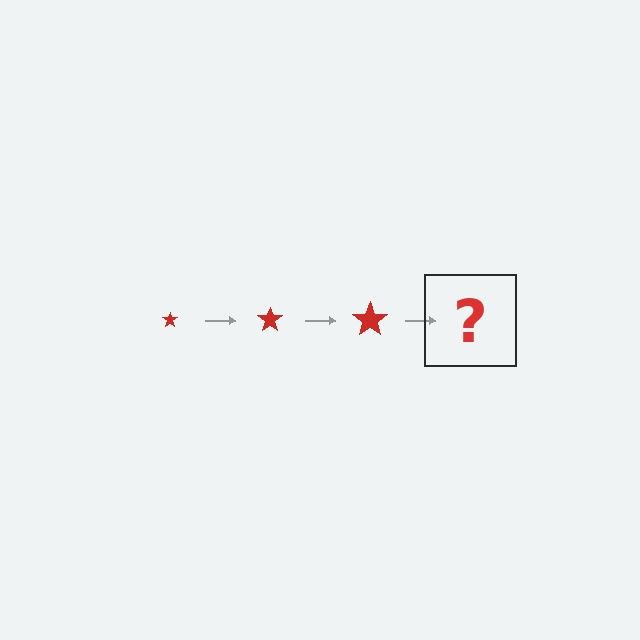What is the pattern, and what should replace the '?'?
The pattern is that the star gets progressively larger each step. The '?' should be a red star, larger than the previous one.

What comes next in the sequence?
The next element should be a red star, larger than the previous one.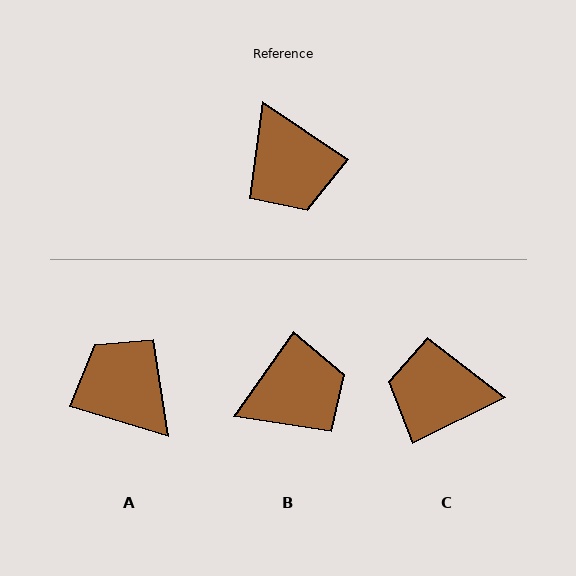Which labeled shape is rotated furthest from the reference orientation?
A, about 163 degrees away.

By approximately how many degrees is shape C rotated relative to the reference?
Approximately 120 degrees clockwise.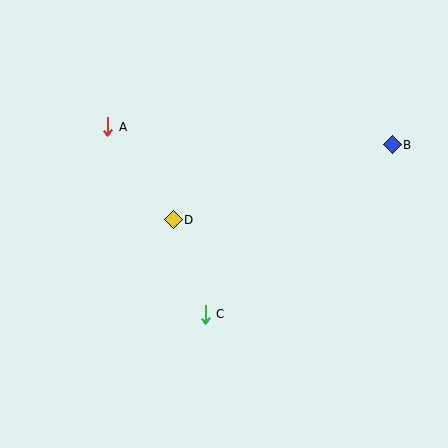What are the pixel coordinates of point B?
Point B is at (392, 145).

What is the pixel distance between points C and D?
The distance between C and D is 100 pixels.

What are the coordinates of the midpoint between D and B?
The midpoint between D and B is at (283, 182).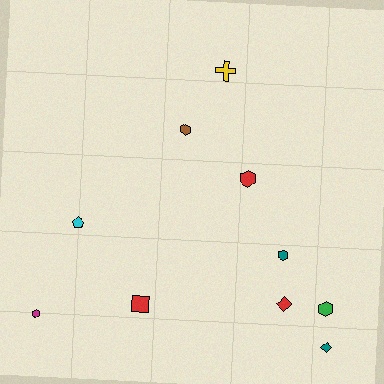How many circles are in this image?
There are no circles.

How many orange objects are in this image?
There are no orange objects.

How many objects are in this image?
There are 10 objects.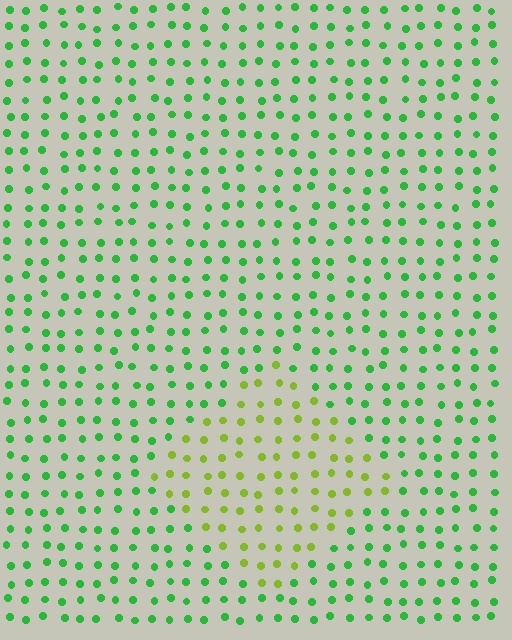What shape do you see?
I see a diamond.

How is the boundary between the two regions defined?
The boundary is defined purely by a slight shift in hue (about 43 degrees). Spacing, size, and orientation are identical on both sides.